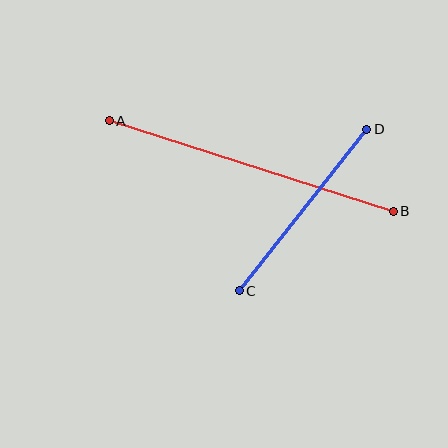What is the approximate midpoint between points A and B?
The midpoint is at approximately (251, 166) pixels.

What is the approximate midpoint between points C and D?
The midpoint is at approximately (303, 210) pixels.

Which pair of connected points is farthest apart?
Points A and B are farthest apart.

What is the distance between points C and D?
The distance is approximately 206 pixels.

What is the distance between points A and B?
The distance is approximately 298 pixels.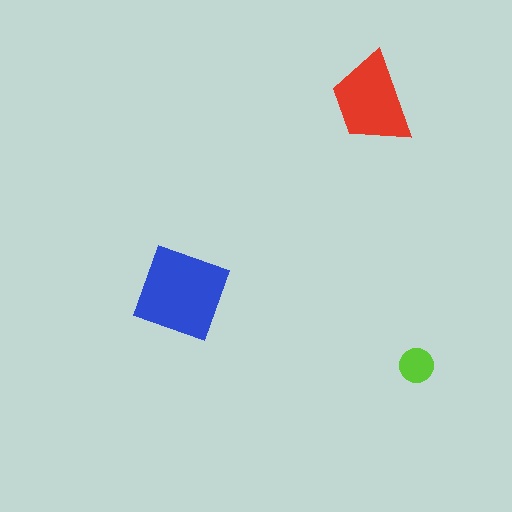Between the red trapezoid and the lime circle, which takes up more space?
The red trapezoid.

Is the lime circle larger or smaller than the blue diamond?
Smaller.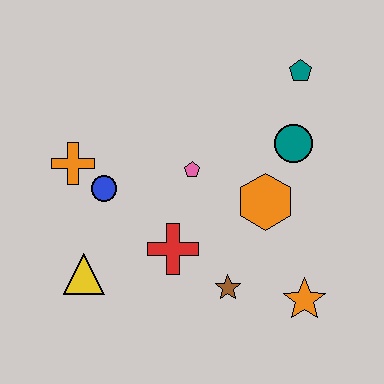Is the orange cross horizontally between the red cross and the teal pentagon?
No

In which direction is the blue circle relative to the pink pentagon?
The blue circle is to the left of the pink pentagon.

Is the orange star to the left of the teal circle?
No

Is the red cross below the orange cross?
Yes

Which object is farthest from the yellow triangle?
The teal pentagon is farthest from the yellow triangle.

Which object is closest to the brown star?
The red cross is closest to the brown star.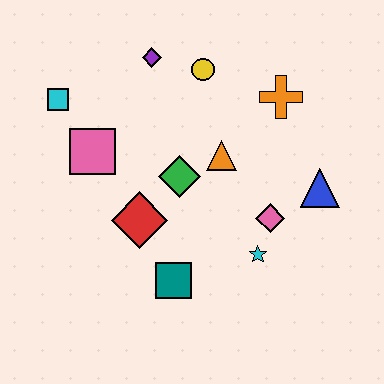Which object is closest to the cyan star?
The pink diamond is closest to the cyan star.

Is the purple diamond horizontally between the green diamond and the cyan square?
Yes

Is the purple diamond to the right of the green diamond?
No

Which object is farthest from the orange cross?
The cyan square is farthest from the orange cross.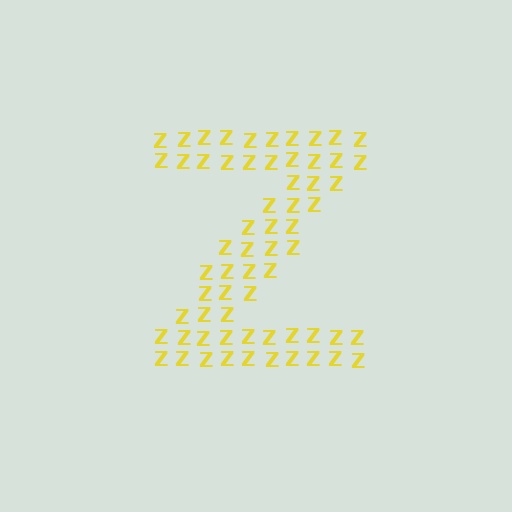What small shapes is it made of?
It is made of small letter Z's.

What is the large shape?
The large shape is the letter Z.